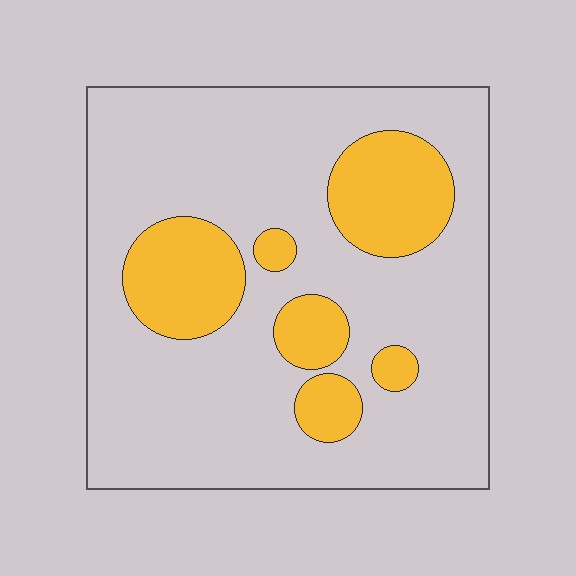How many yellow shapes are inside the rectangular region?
6.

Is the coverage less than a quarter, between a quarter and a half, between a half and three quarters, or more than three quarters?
Less than a quarter.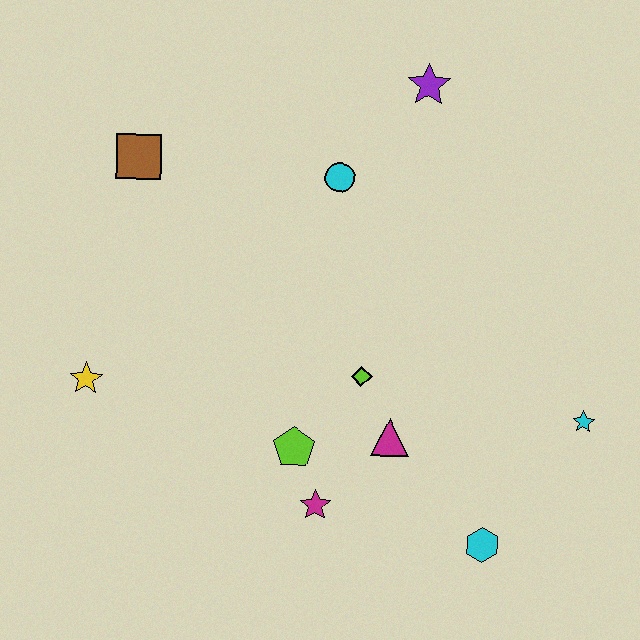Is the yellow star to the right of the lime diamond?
No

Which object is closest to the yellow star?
The lime pentagon is closest to the yellow star.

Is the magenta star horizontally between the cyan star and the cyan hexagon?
No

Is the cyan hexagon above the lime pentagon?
No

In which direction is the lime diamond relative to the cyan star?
The lime diamond is to the left of the cyan star.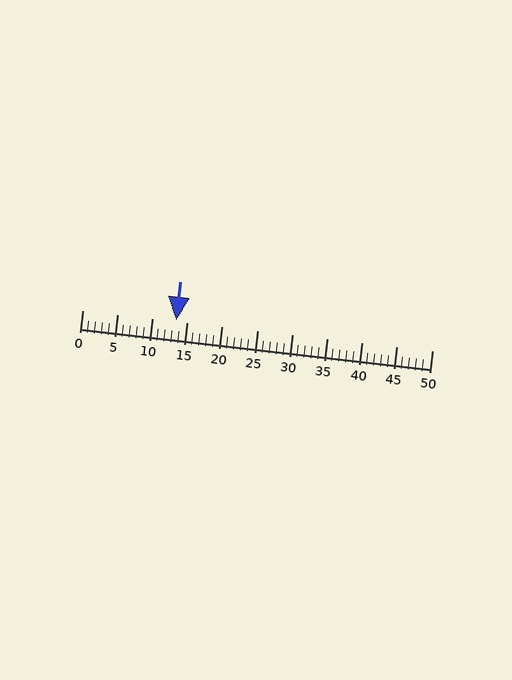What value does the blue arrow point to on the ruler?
The blue arrow points to approximately 13.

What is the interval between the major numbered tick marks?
The major tick marks are spaced 5 units apart.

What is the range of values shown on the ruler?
The ruler shows values from 0 to 50.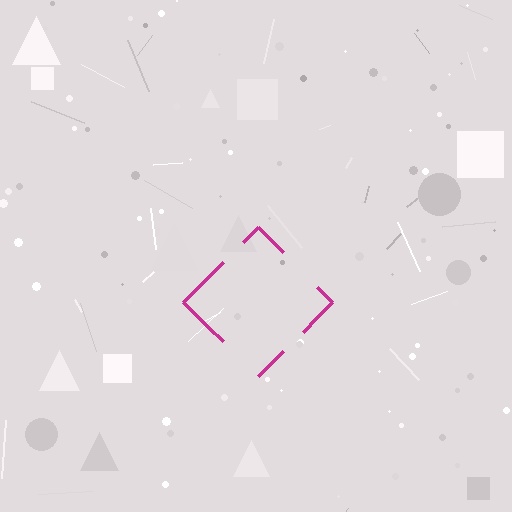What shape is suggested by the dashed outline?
The dashed outline suggests a diamond.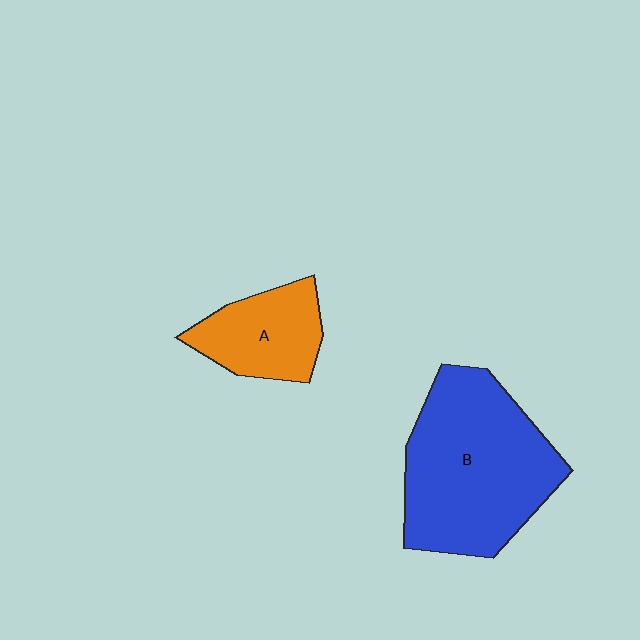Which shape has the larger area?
Shape B (blue).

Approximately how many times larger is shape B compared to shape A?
Approximately 2.3 times.